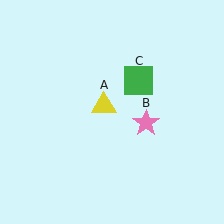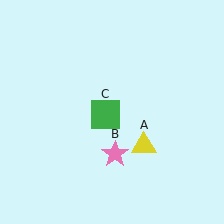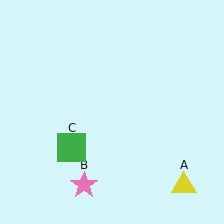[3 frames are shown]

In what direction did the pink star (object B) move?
The pink star (object B) moved down and to the left.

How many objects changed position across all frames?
3 objects changed position: yellow triangle (object A), pink star (object B), green square (object C).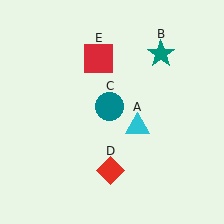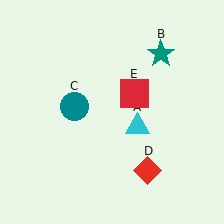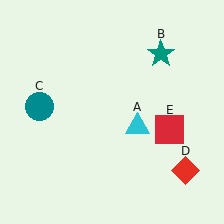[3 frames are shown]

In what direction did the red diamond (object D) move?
The red diamond (object D) moved right.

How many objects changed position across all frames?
3 objects changed position: teal circle (object C), red diamond (object D), red square (object E).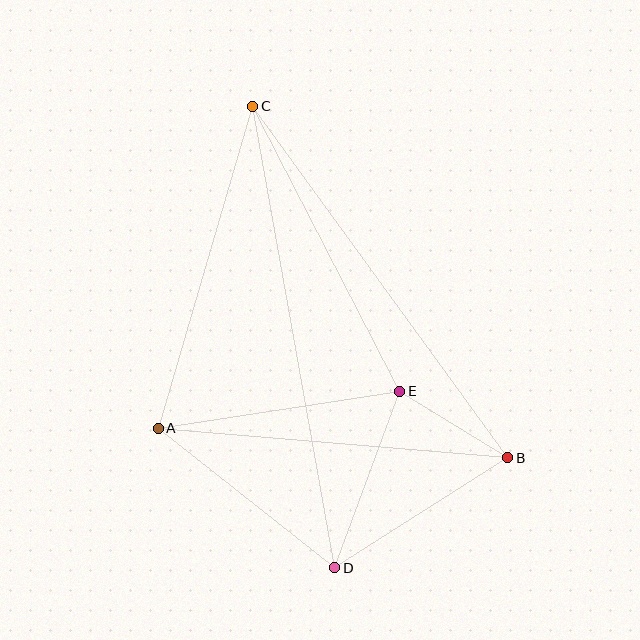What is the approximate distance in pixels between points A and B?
The distance between A and B is approximately 351 pixels.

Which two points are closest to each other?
Points B and E are closest to each other.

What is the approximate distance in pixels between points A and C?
The distance between A and C is approximately 336 pixels.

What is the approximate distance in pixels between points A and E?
The distance between A and E is approximately 244 pixels.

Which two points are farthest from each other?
Points C and D are farthest from each other.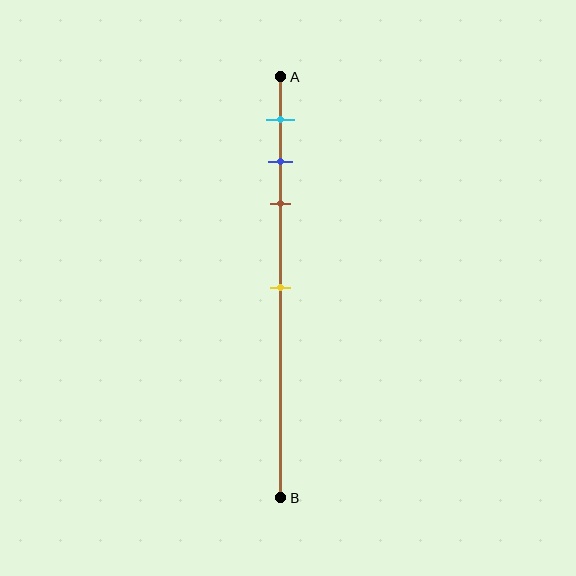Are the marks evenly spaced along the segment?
No, the marks are not evenly spaced.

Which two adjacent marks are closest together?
The blue and brown marks are the closest adjacent pair.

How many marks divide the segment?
There are 4 marks dividing the segment.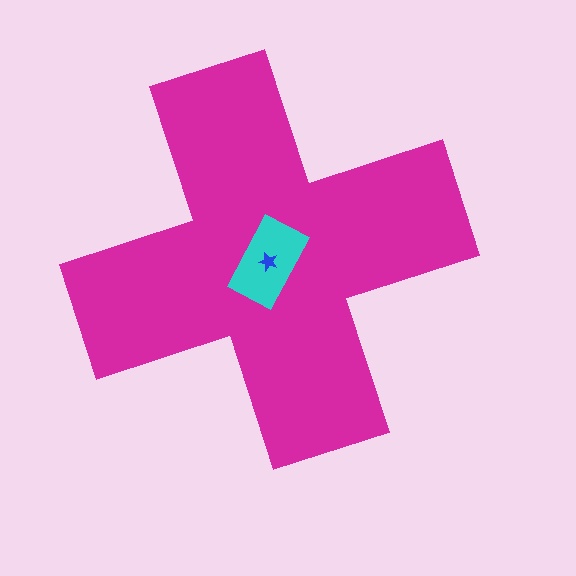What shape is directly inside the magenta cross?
The cyan rectangle.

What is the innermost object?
The blue star.